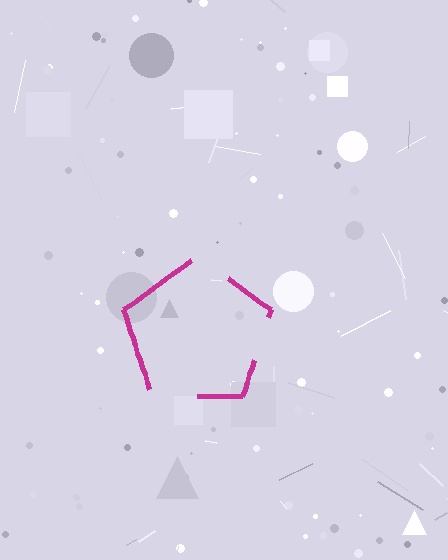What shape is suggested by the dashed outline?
The dashed outline suggests a pentagon.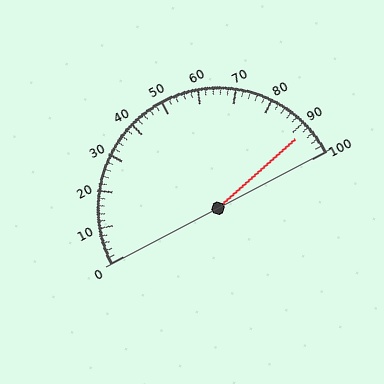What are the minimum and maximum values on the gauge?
The gauge ranges from 0 to 100.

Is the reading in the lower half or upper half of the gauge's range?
The reading is in the upper half of the range (0 to 100).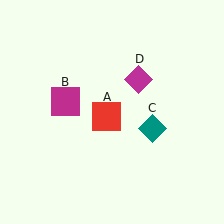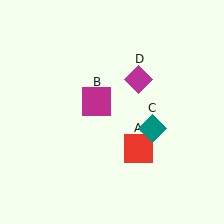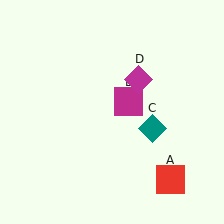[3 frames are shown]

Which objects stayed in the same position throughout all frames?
Teal diamond (object C) and magenta diamond (object D) remained stationary.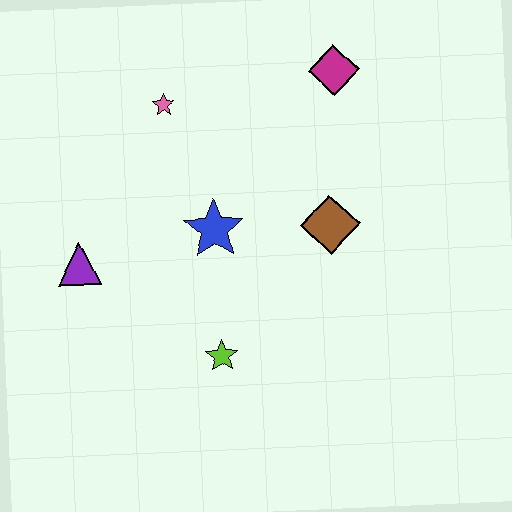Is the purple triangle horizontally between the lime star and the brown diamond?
No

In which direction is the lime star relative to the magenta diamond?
The lime star is below the magenta diamond.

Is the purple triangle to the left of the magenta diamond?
Yes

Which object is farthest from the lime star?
The magenta diamond is farthest from the lime star.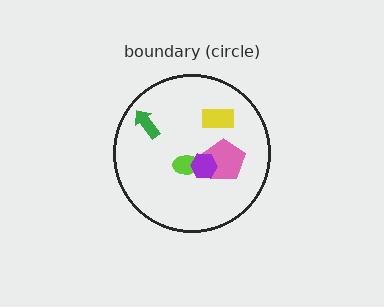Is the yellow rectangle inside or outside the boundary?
Inside.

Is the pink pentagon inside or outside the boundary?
Inside.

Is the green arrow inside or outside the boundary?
Inside.